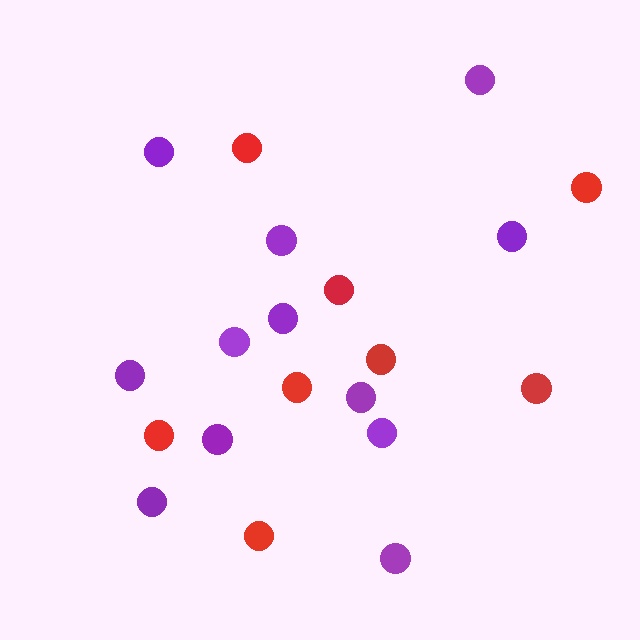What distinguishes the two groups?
There are 2 groups: one group of purple circles (12) and one group of red circles (8).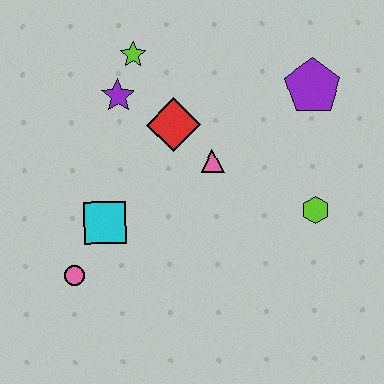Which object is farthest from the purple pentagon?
The pink circle is farthest from the purple pentagon.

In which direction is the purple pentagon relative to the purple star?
The purple pentagon is to the right of the purple star.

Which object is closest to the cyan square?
The pink circle is closest to the cyan square.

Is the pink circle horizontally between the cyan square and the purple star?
No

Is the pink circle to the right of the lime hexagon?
No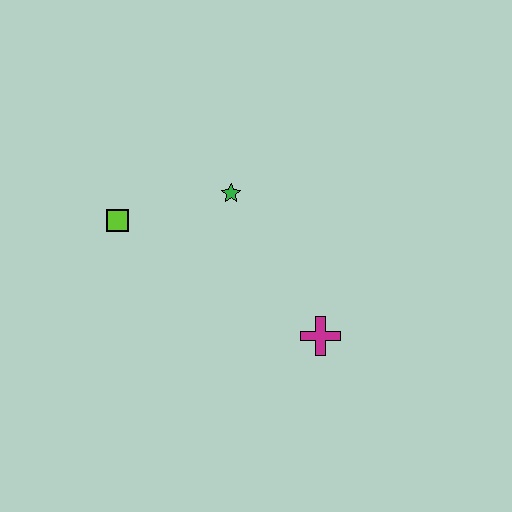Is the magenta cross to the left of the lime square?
No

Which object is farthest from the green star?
The magenta cross is farthest from the green star.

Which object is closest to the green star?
The lime square is closest to the green star.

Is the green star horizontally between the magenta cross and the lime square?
Yes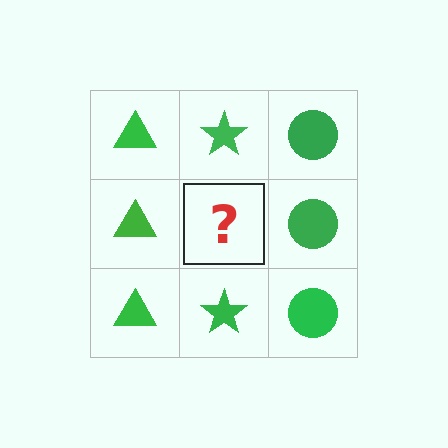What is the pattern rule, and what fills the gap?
The rule is that each column has a consistent shape. The gap should be filled with a green star.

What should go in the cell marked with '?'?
The missing cell should contain a green star.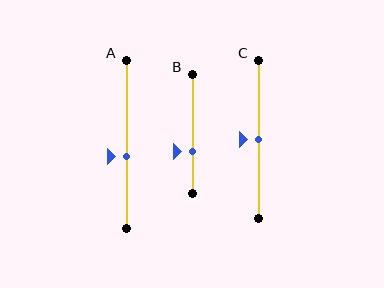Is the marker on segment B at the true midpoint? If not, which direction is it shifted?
No, the marker on segment B is shifted downward by about 15% of the segment length.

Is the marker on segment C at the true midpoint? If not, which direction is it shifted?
Yes, the marker on segment C is at the true midpoint.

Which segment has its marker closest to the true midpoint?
Segment C has its marker closest to the true midpoint.